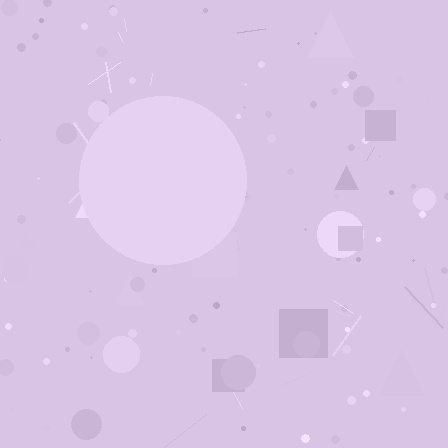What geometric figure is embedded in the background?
A circle is embedded in the background.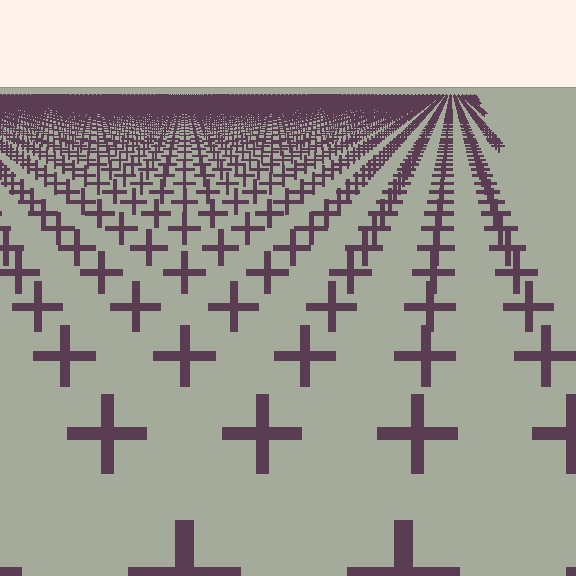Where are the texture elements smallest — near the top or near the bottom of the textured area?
Near the top.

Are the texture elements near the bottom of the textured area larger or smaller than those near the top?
Larger. Near the bottom, elements are closer to the viewer and appear at a bigger on-screen size.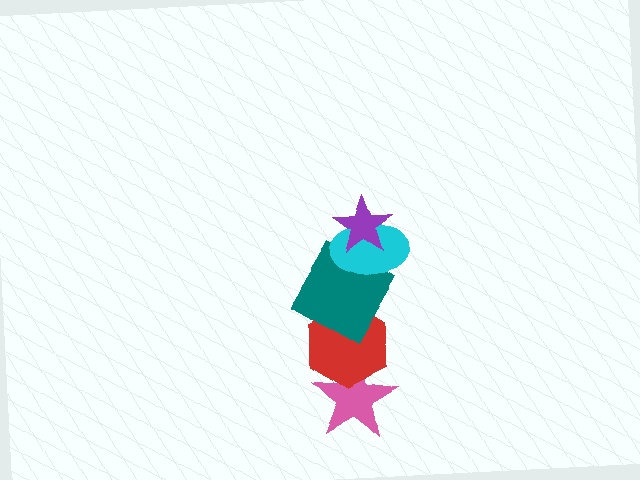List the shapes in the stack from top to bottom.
From top to bottom: the purple star, the cyan ellipse, the teal diamond, the red hexagon, the pink star.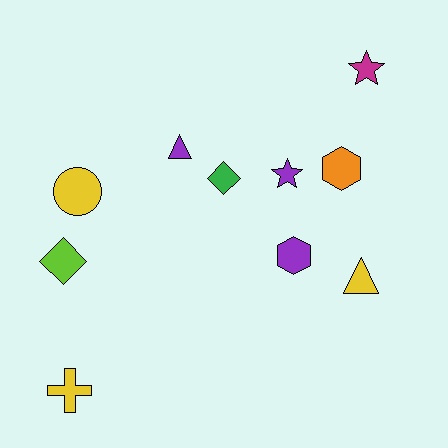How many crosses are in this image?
There is 1 cross.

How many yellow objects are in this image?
There are 3 yellow objects.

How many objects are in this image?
There are 10 objects.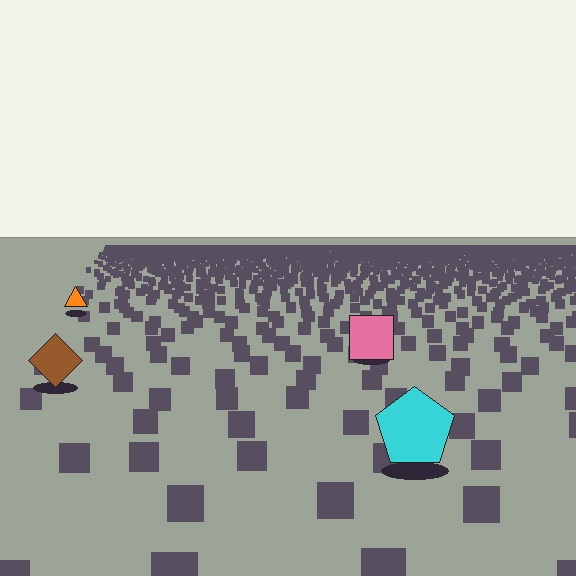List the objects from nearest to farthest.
From nearest to farthest: the cyan pentagon, the brown diamond, the pink square, the orange triangle.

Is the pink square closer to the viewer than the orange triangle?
Yes. The pink square is closer — you can tell from the texture gradient: the ground texture is coarser near it.